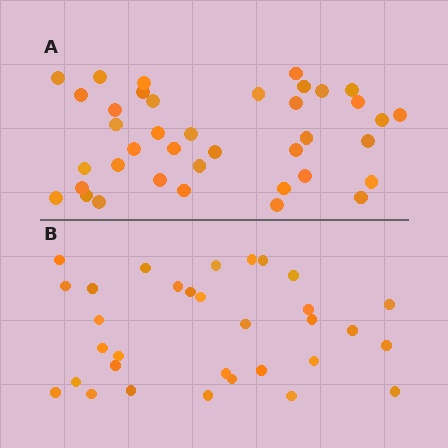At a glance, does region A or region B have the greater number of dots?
Region A (the top region) has more dots.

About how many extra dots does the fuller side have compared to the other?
Region A has roughly 8 or so more dots than region B.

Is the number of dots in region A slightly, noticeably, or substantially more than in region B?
Region A has only slightly more — the two regions are fairly close. The ratio is roughly 1.2 to 1.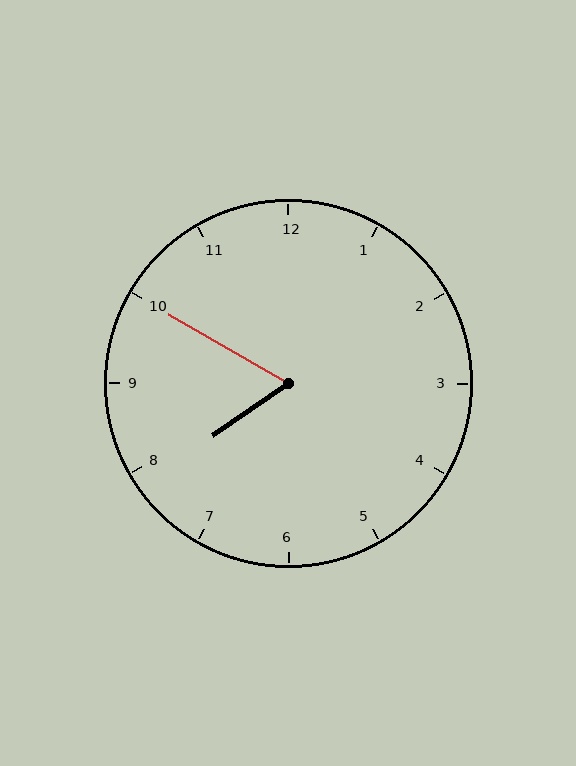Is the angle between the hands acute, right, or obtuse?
It is acute.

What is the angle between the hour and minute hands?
Approximately 65 degrees.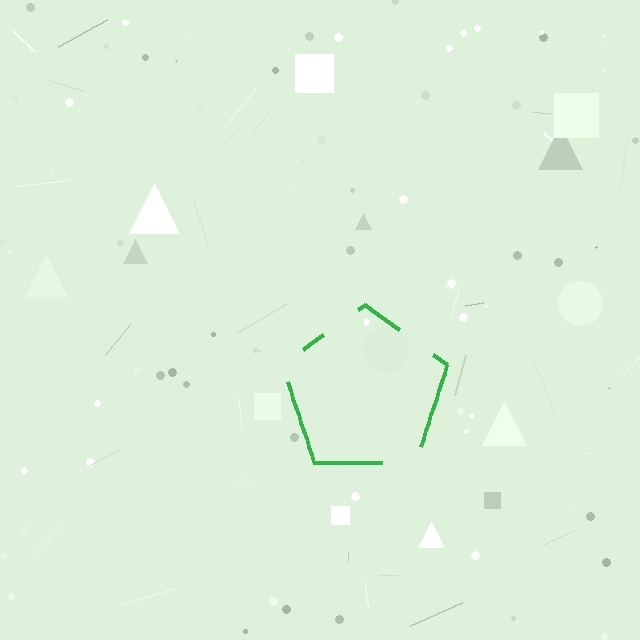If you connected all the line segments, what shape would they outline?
They would outline a pentagon.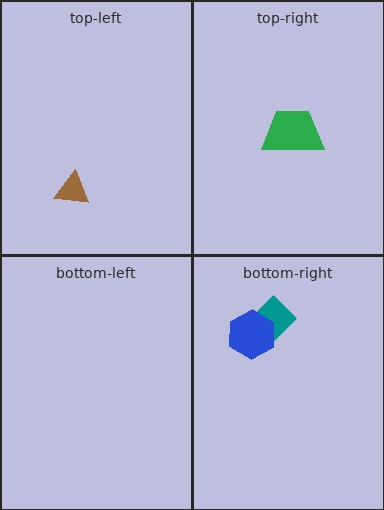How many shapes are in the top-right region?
1.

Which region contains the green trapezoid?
The top-right region.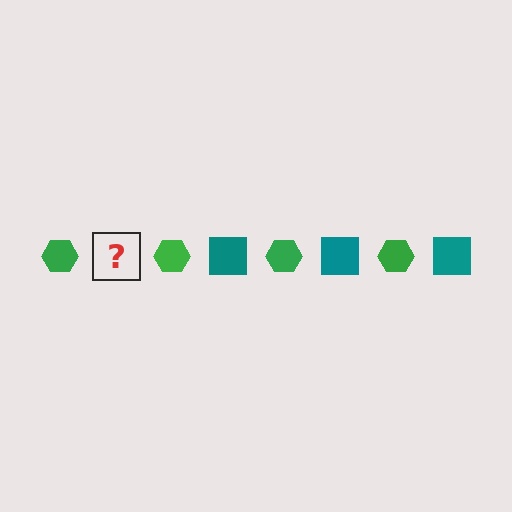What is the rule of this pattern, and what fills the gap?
The rule is that the pattern alternates between green hexagon and teal square. The gap should be filled with a teal square.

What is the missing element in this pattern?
The missing element is a teal square.